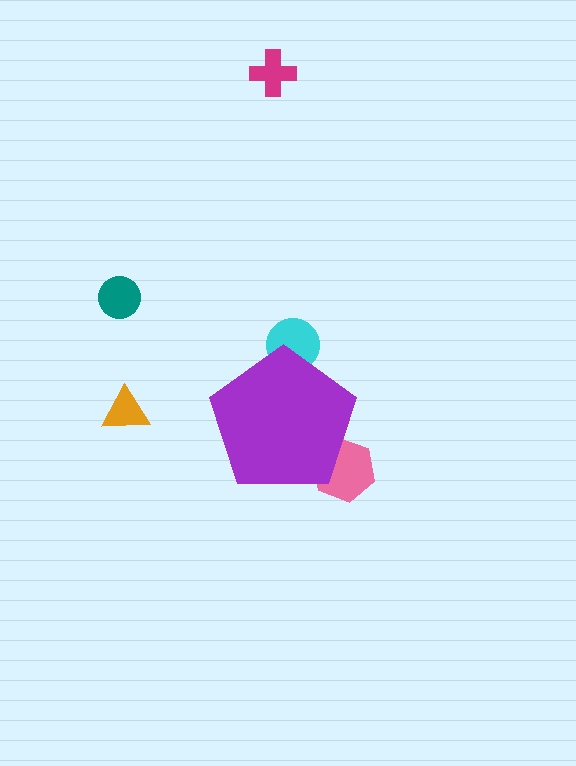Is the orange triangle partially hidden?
No, the orange triangle is fully visible.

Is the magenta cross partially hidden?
No, the magenta cross is fully visible.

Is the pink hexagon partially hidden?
Yes, the pink hexagon is partially hidden behind the purple pentagon.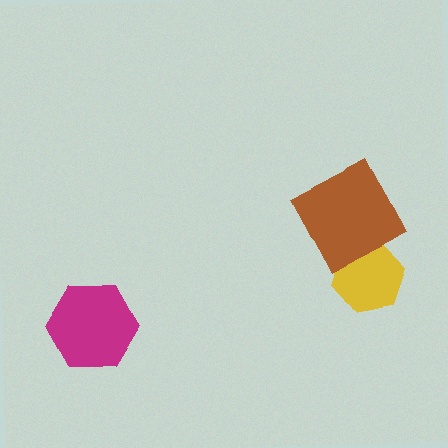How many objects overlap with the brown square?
1 object overlaps with the brown square.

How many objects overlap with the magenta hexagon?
0 objects overlap with the magenta hexagon.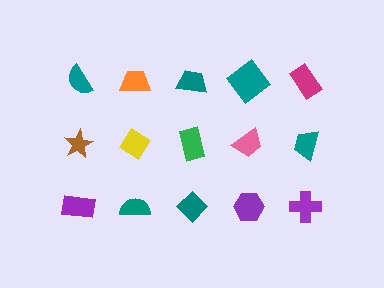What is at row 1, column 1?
A teal semicircle.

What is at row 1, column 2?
An orange trapezoid.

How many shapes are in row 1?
5 shapes.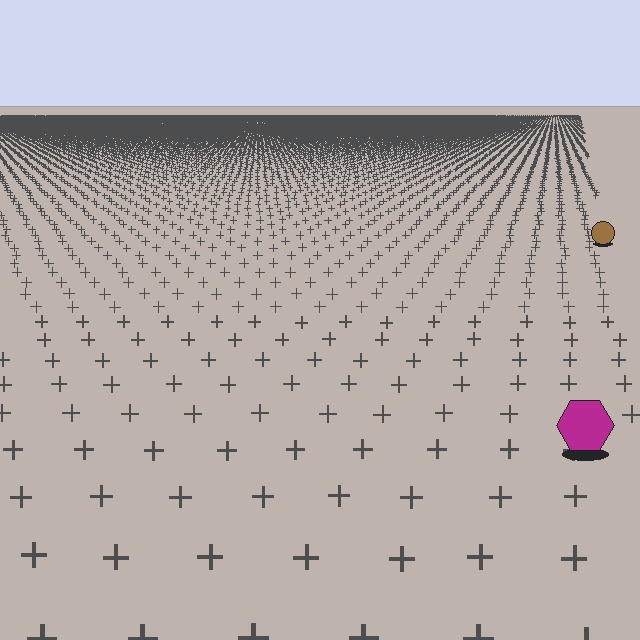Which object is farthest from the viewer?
The brown circle is farthest from the viewer. It appears smaller and the ground texture around it is denser.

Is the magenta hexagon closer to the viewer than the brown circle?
Yes. The magenta hexagon is closer — you can tell from the texture gradient: the ground texture is coarser near it.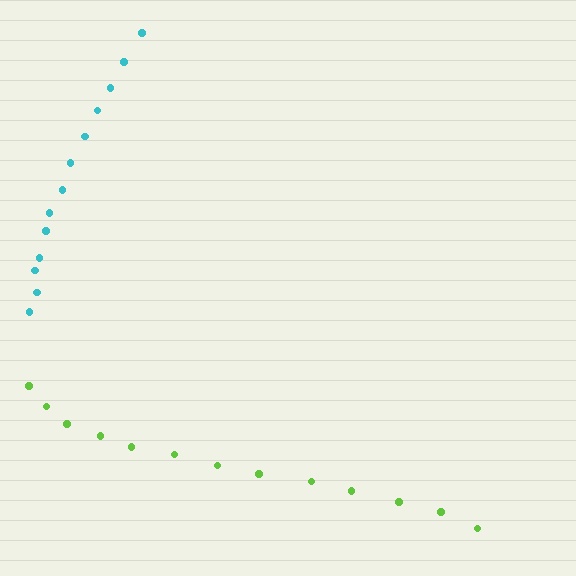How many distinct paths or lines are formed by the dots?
There are 2 distinct paths.